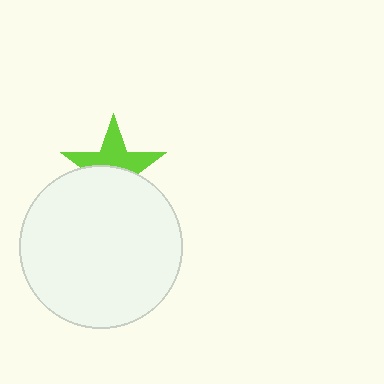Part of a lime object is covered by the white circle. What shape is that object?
It is a star.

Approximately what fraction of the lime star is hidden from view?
Roughly 49% of the lime star is hidden behind the white circle.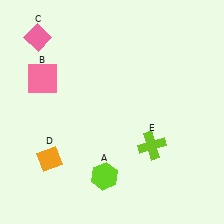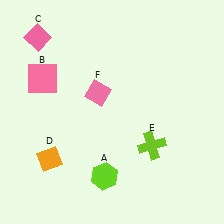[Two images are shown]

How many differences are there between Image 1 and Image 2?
There is 1 difference between the two images.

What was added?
A pink diamond (F) was added in Image 2.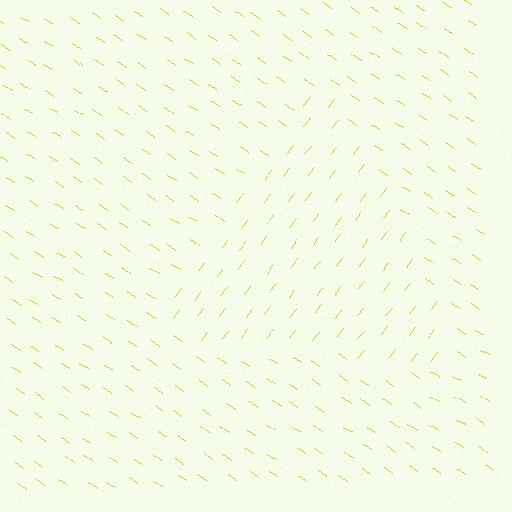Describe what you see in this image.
The image is filled with small yellow line segments. A triangle region in the image has lines oriented differently from the surrounding lines, creating a visible texture boundary.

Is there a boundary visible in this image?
Yes, there is a texture boundary formed by a change in line orientation.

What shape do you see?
I see a triangle.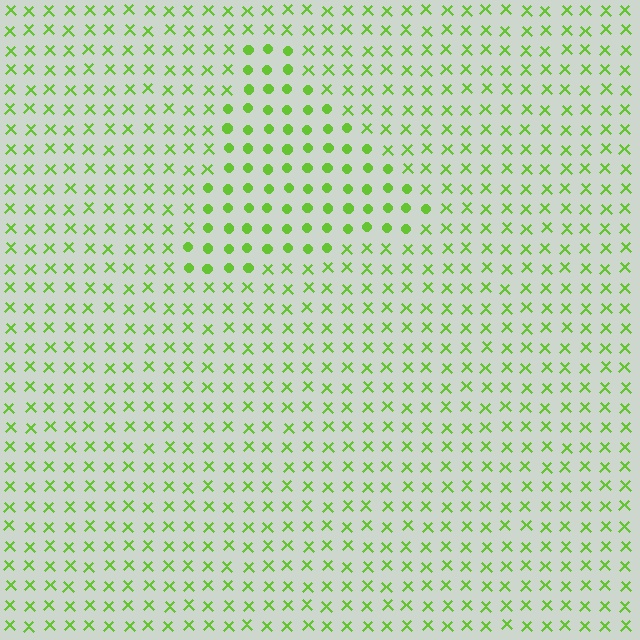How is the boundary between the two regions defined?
The boundary is defined by a change in element shape: circles inside vs. X marks outside. All elements share the same color and spacing.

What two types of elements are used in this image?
The image uses circles inside the triangle region and X marks outside it.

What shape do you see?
I see a triangle.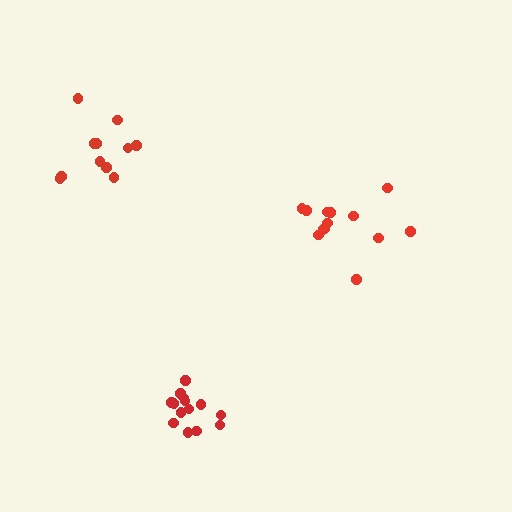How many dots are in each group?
Group 1: 14 dots, Group 2: 13 dots, Group 3: 11 dots (38 total).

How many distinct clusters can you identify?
There are 3 distinct clusters.